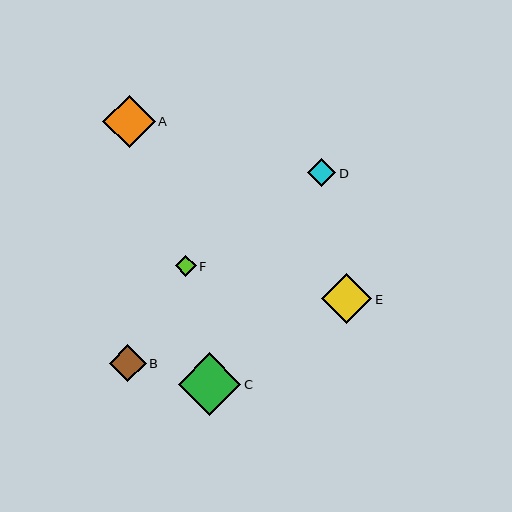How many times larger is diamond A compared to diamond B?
Diamond A is approximately 1.4 times the size of diamond B.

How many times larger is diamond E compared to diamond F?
Diamond E is approximately 2.4 times the size of diamond F.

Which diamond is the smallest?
Diamond F is the smallest with a size of approximately 21 pixels.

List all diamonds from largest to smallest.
From largest to smallest: C, A, E, B, D, F.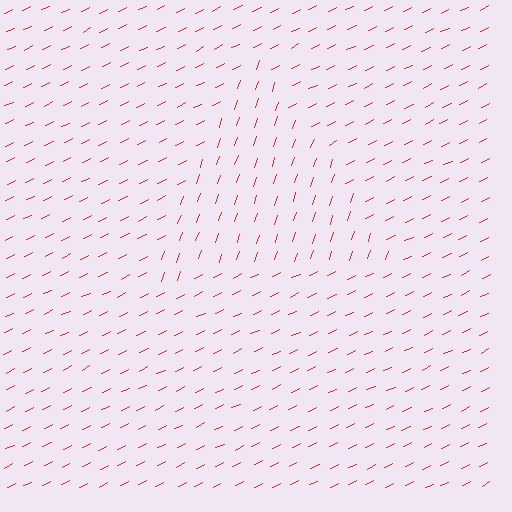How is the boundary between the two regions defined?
The boundary is defined purely by a change in line orientation (approximately 45 degrees difference). All lines are the same color and thickness.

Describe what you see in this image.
The image is filled with small red line segments. A triangle region in the image has lines oriented differently from the surrounding lines, creating a visible texture boundary.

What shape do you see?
I see a triangle.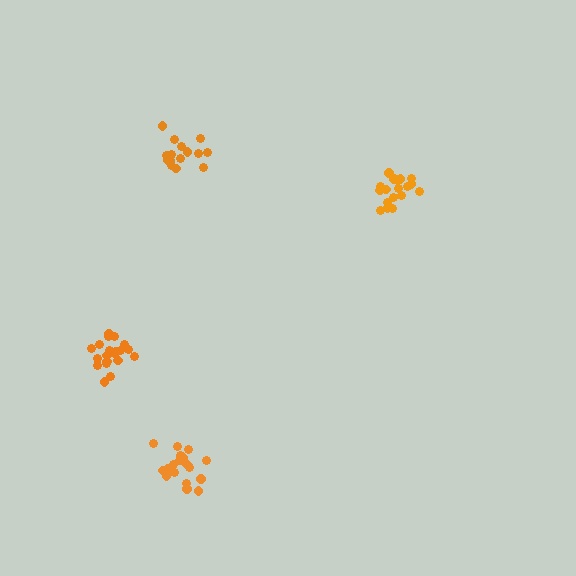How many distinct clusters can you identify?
There are 4 distinct clusters.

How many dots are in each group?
Group 1: 18 dots, Group 2: 20 dots, Group 3: 15 dots, Group 4: 20 dots (73 total).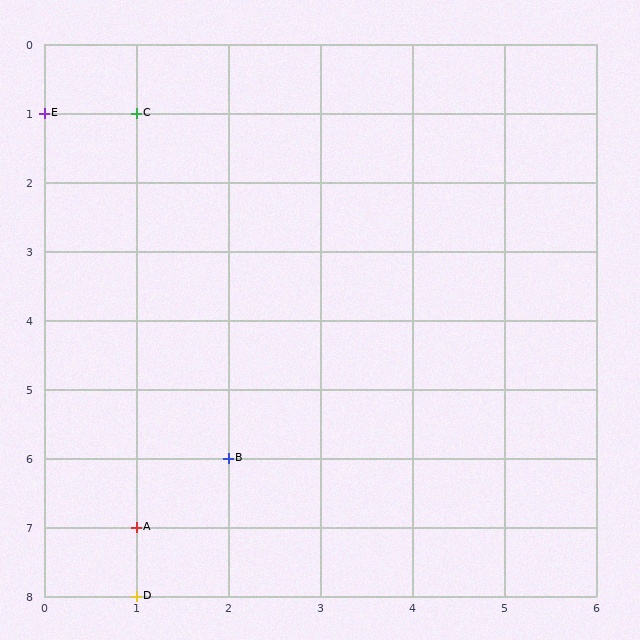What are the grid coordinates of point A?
Point A is at grid coordinates (1, 7).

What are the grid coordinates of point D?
Point D is at grid coordinates (1, 8).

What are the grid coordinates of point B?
Point B is at grid coordinates (2, 6).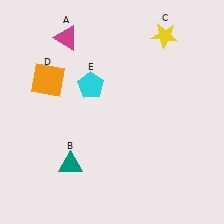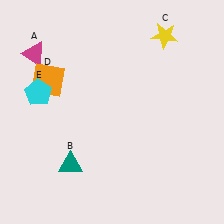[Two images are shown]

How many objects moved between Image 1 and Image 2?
2 objects moved between the two images.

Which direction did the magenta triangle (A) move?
The magenta triangle (A) moved left.